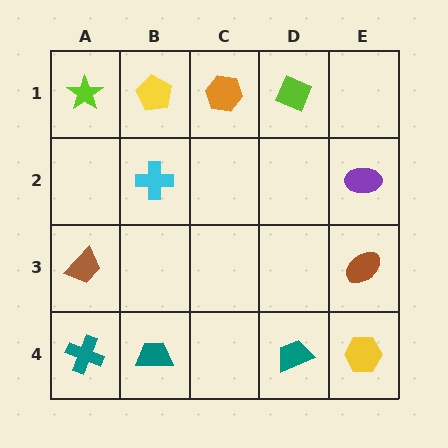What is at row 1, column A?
A lime star.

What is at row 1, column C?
An orange hexagon.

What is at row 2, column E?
A purple ellipse.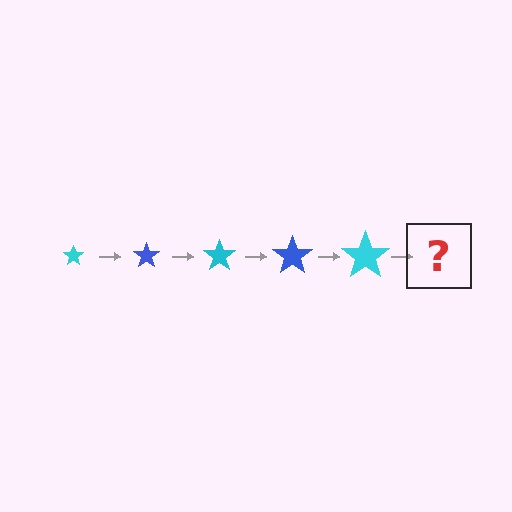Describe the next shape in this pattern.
It should be a blue star, larger than the previous one.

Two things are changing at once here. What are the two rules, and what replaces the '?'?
The two rules are that the star grows larger each step and the color cycles through cyan and blue. The '?' should be a blue star, larger than the previous one.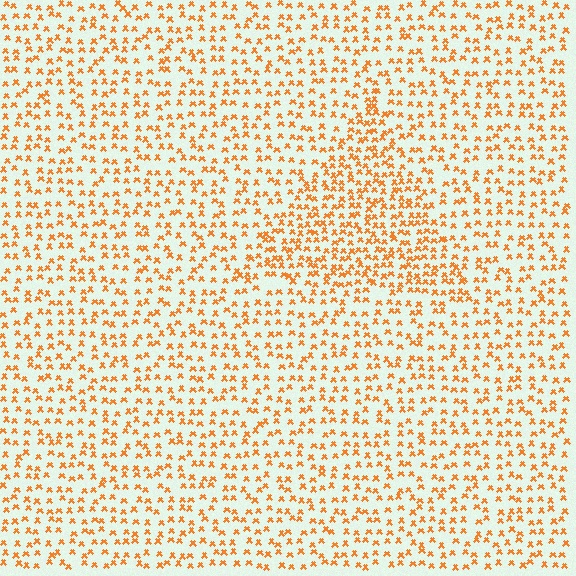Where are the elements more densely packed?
The elements are more densely packed inside the triangle boundary.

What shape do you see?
I see a triangle.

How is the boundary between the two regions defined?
The boundary is defined by a change in element density (approximately 1.7x ratio). All elements are the same color, size, and shape.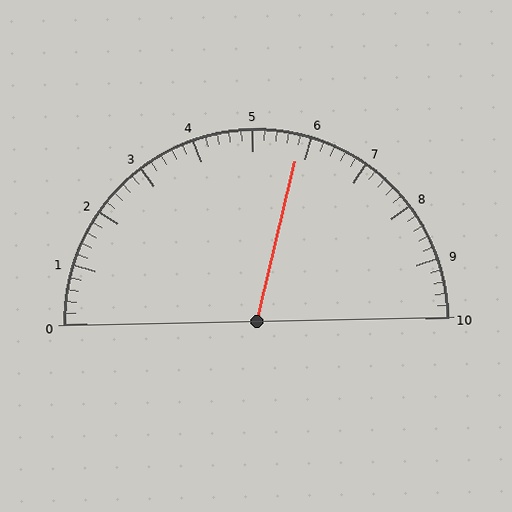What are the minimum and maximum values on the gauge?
The gauge ranges from 0 to 10.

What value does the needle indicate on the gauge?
The needle indicates approximately 5.8.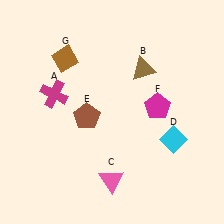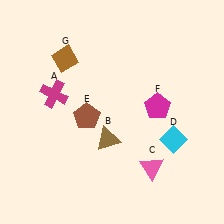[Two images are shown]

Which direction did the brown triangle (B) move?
The brown triangle (B) moved down.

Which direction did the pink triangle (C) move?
The pink triangle (C) moved right.